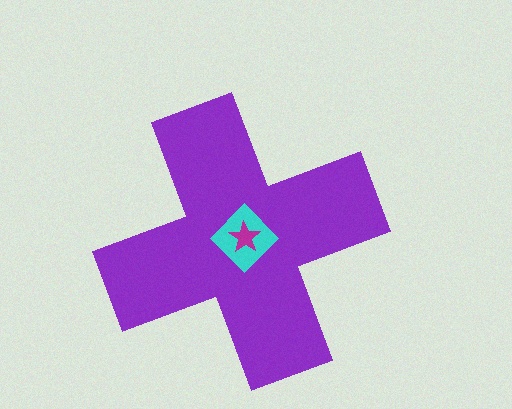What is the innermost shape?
The magenta star.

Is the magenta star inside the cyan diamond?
Yes.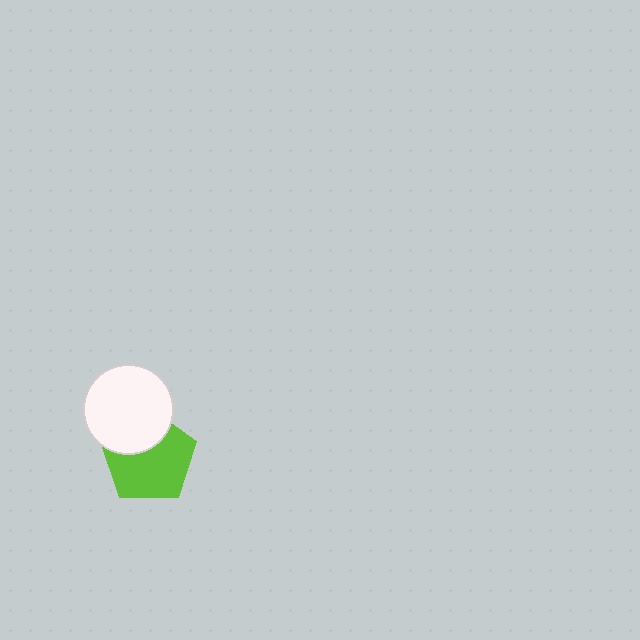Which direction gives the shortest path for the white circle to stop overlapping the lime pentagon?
Moving up gives the shortest separation.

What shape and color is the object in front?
The object in front is a white circle.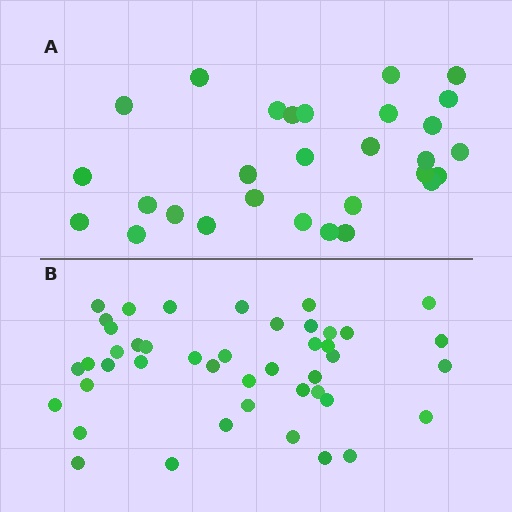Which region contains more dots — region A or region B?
Region B (the bottom region) has more dots.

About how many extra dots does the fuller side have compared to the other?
Region B has approximately 15 more dots than region A.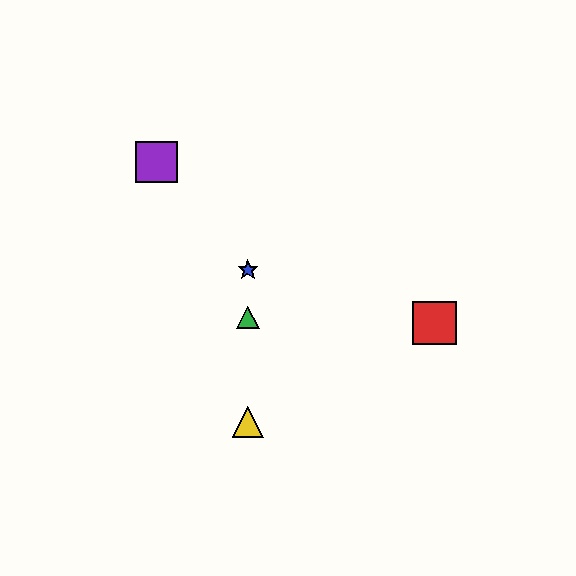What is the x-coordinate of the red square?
The red square is at x≈435.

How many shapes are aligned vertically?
3 shapes (the blue star, the green triangle, the yellow triangle) are aligned vertically.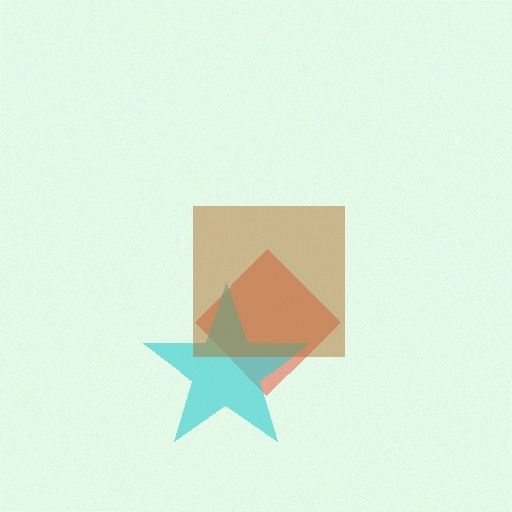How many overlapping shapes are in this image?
There are 3 overlapping shapes in the image.